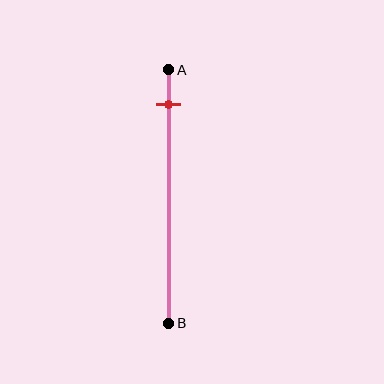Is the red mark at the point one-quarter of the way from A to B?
No, the mark is at about 15% from A, not at the 25% one-quarter point.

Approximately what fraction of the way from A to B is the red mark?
The red mark is approximately 15% of the way from A to B.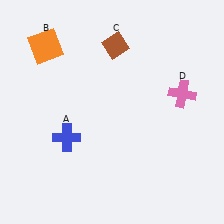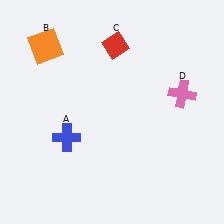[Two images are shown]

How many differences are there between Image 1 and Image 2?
There is 1 difference between the two images.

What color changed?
The diamond (C) changed from brown in Image 1 to red in Image 2.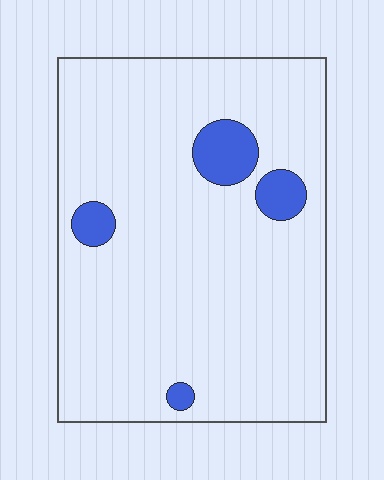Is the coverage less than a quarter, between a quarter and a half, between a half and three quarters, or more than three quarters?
Less than a quarter.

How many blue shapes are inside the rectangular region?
4.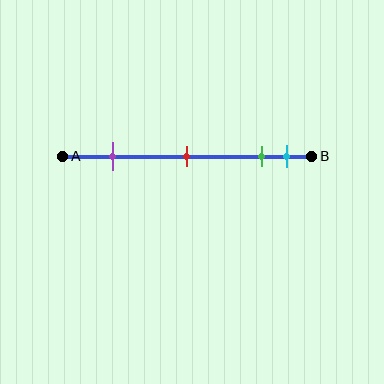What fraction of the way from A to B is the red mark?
The red mark is approximately 50% (0.5) of the way from A to B.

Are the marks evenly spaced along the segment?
No, the marks are not evenly spaced.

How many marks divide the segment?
There are 4 marks dividing the segment.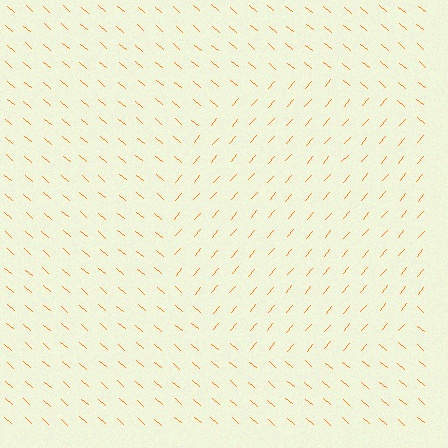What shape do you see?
I see a circle.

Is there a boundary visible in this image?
Yes, there is a texture boundary formed by a change in line orientation.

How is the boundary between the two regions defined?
The boundary is defined purely by a change in line orientation (approximately 90 degrees difference). All lines are the same color and thickness.